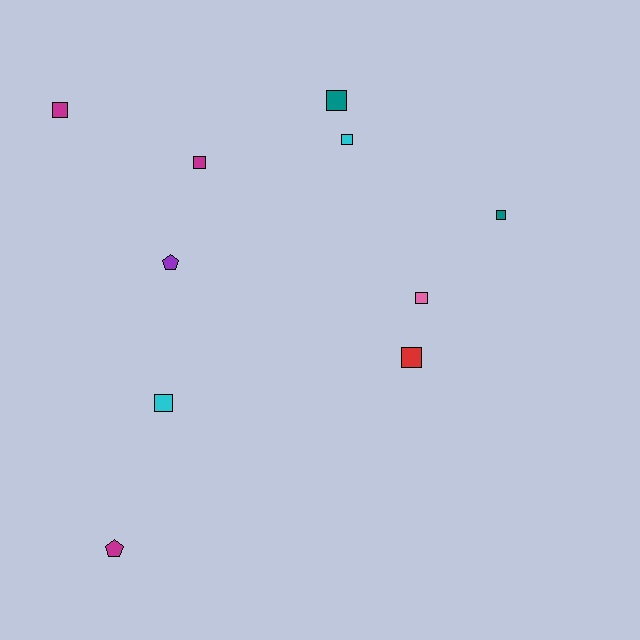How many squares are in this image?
There are 8 squares.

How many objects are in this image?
There are 10 objects.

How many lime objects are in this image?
There are no lime objects.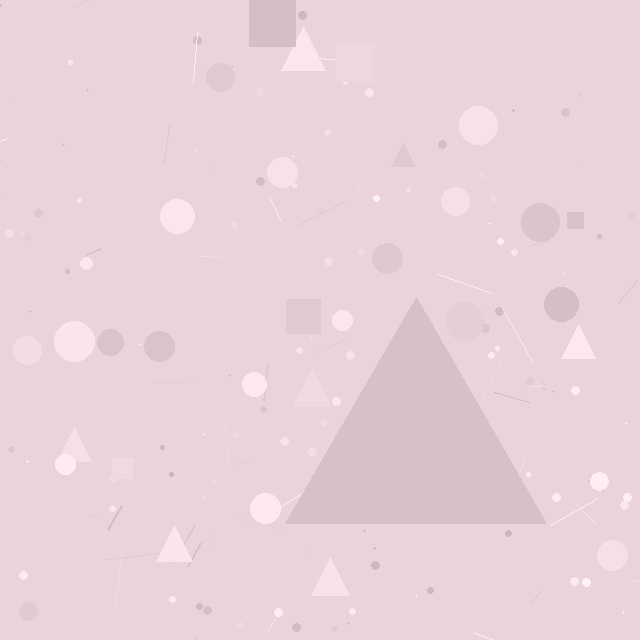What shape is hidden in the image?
A triangle is hidden in the image.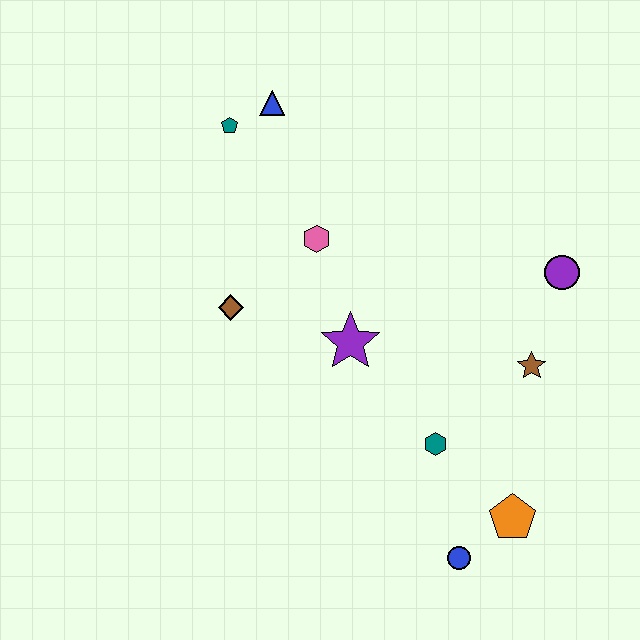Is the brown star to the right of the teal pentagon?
Yes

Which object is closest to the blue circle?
The orange pentagon is closest to the blue circle.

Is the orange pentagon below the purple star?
Yes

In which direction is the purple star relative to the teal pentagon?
The purple star is below the teal pentagon.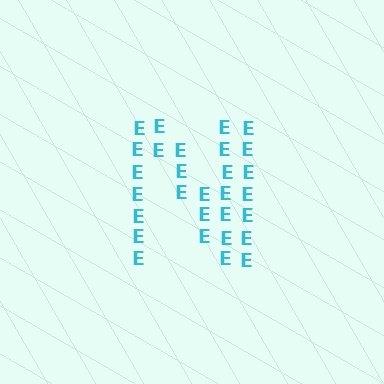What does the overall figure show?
The overall figure shows the letter N.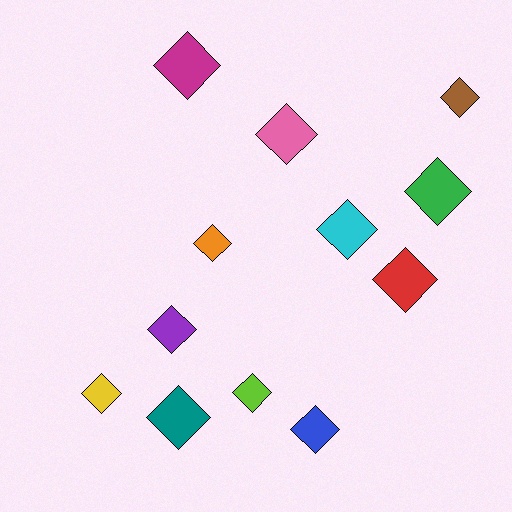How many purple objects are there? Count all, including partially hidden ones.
There is 1 purple object.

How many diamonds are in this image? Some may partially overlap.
There are 12 diamonds.